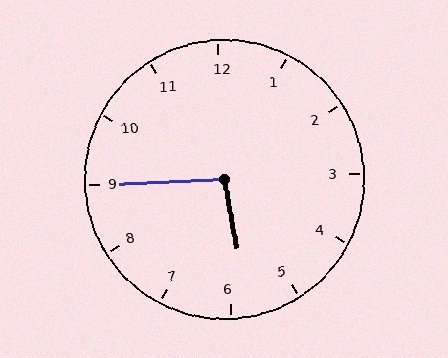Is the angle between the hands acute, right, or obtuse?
It is obtuse.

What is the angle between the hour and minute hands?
Approximately 98 degrees.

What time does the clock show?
5:45.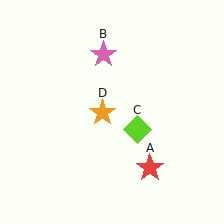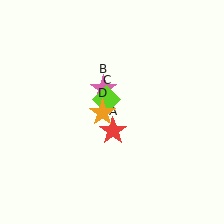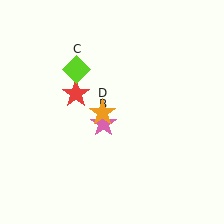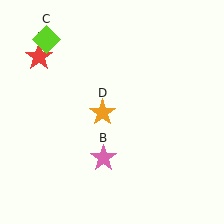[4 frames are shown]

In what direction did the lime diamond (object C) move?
The lime diamond (object C) moved up and to the left.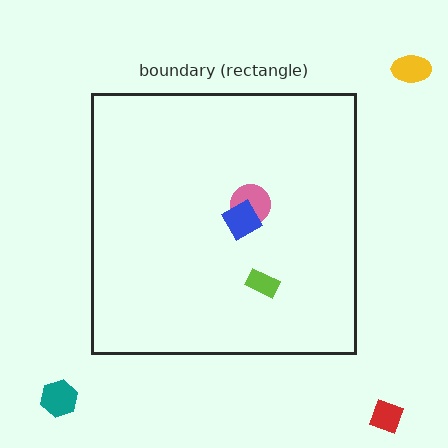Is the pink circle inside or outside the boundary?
Inside.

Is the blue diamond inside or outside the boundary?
Inside.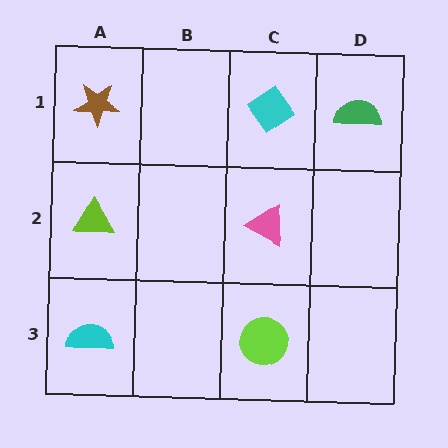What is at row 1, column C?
A cyan diamond.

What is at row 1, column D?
A green semicircle.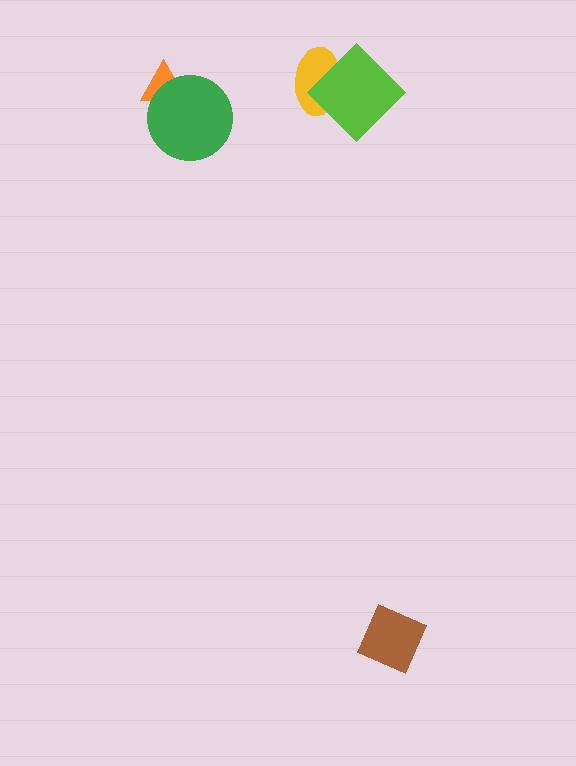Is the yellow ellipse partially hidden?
Yes, it is partially covered by another shape.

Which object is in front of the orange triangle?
The green circle is in front of the orange triangle.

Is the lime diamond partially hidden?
No, no other shape covers it.